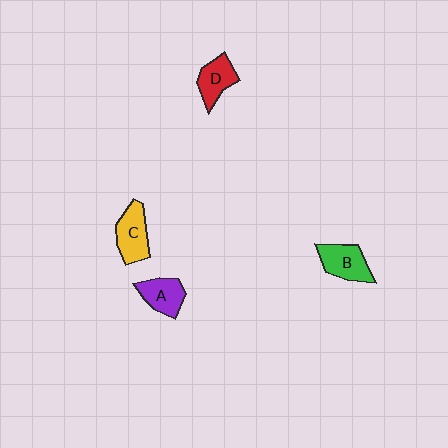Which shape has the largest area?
Shape B (green).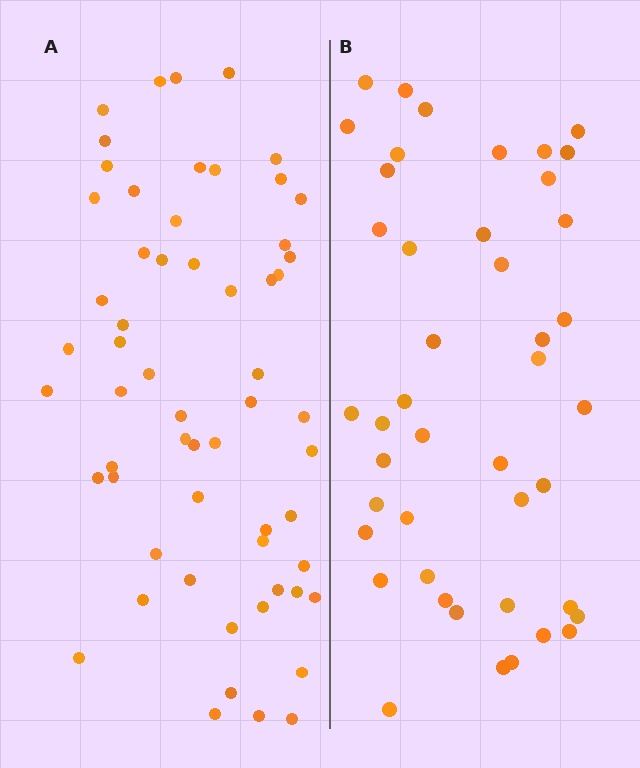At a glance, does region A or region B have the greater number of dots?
Region A (the left region) has more dots.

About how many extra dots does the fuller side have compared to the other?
Region A has approximately 15 more dots than region B.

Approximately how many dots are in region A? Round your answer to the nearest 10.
About 60 dots. (The exact count is 59, which rounds to 60.)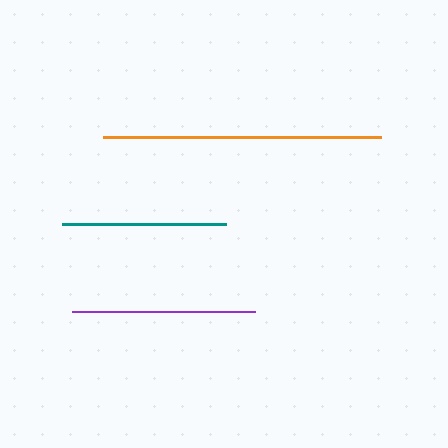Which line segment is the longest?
The orange line is the longest at approximately 278 pixels.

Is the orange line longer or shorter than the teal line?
The orange line is longer than the teal line.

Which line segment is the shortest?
The teal line is the shortest at approximately 164 pixels.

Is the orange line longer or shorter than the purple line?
The orange line is longer than the purple line.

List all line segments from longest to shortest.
From longest to shortest: orange, purple, teal.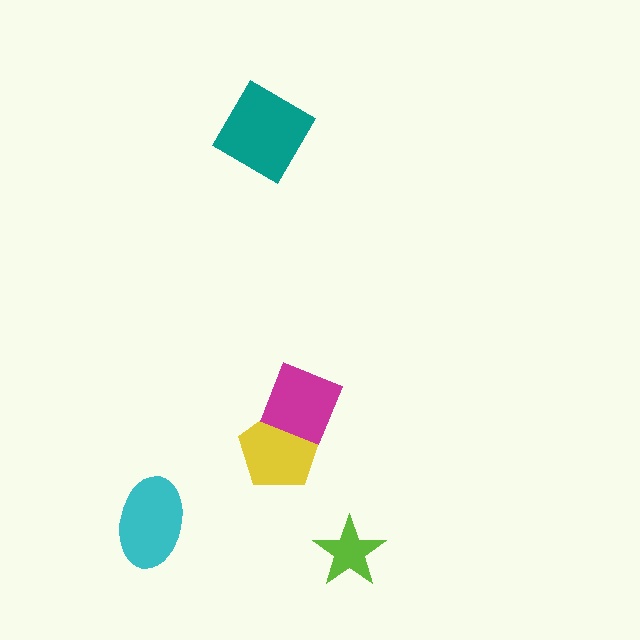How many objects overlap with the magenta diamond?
1 object overlaps with the magenta diamond.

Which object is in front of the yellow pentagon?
The magenta diamond is in front of the yellow pentagon.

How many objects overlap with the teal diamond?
0 objects overlap with the teal diamond.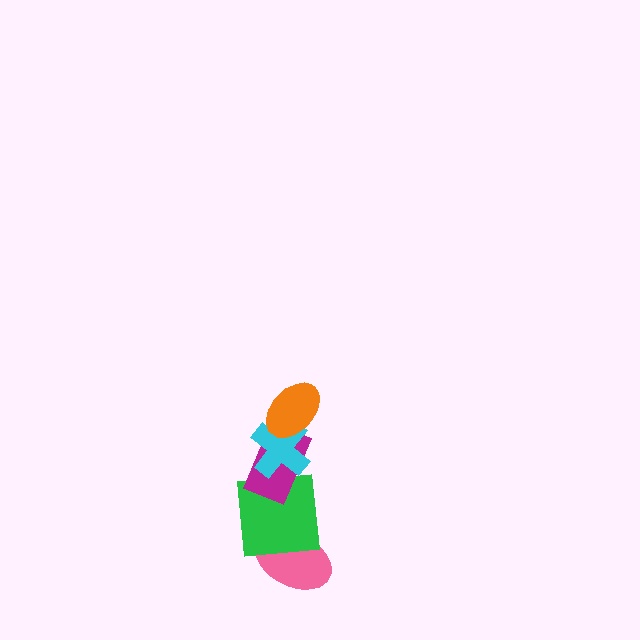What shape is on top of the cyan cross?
The orange ellipse is on top of the cyan cross.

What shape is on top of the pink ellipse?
The green square is on top of the pink ellipse.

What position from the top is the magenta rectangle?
The magenta rectangle is 3rd from the top.